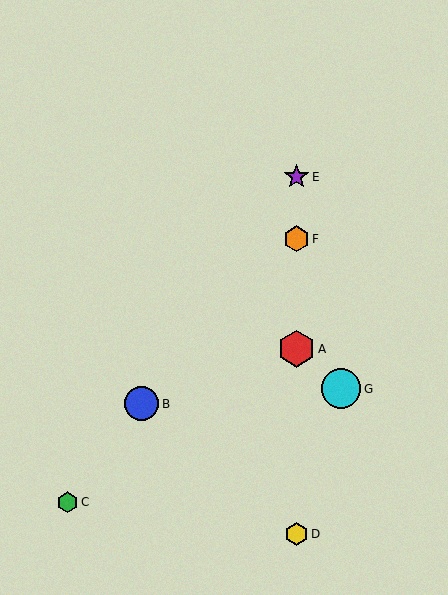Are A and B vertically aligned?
No, A is at x≈296 and B is at x≈142.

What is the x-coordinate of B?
Object B is at x≈142.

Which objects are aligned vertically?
Objects A, D, E, F are aligned vertically.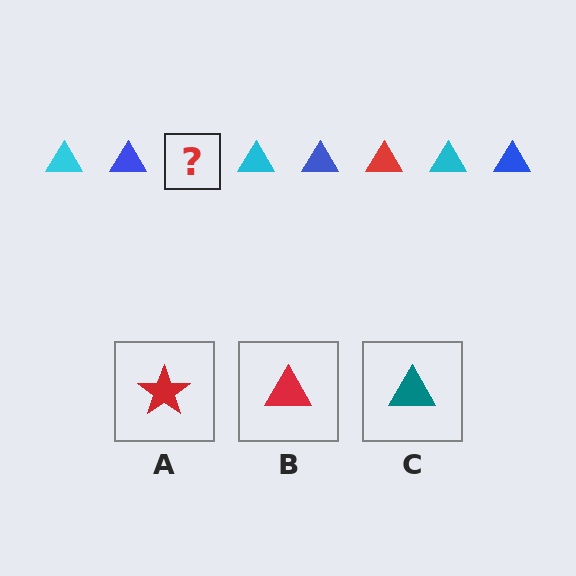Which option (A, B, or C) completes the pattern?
B.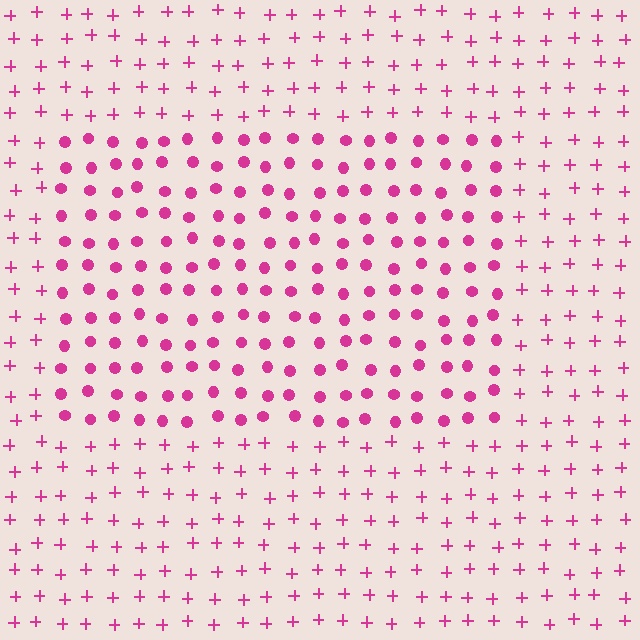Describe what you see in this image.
The image is filled with small magenta elements arranged in a uniform grid. A rectangle-shaped region contains circles, while the surrounding area contains plus signs. The boundary is defined purely by the change in element shape.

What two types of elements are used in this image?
The image uses circles inside the rectangle region and plus signs outside it.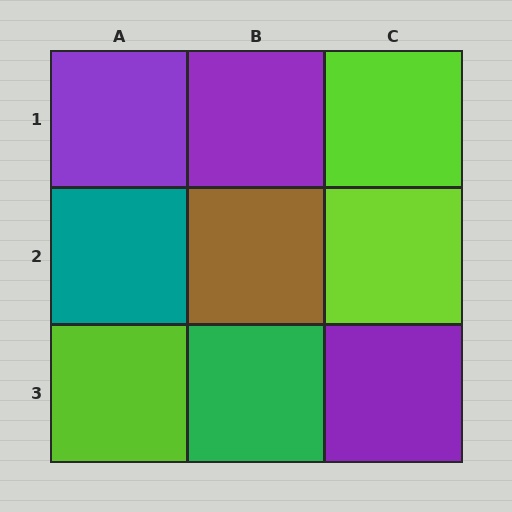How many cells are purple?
3 cells are purple.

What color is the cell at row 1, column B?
Purple.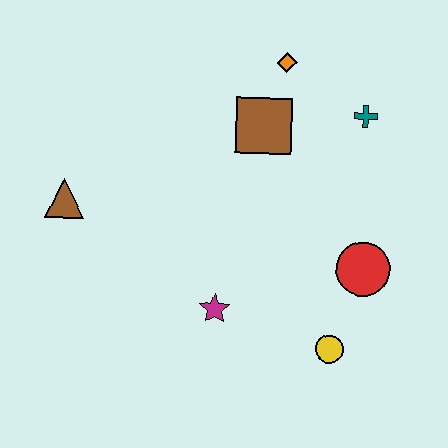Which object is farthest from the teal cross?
The brown triangle is farthest from the teal cross.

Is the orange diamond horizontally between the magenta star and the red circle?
Yes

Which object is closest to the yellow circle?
The red circle is closest to the yellow circle.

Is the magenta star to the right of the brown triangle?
Yes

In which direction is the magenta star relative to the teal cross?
The magenta star is below the teal cross.